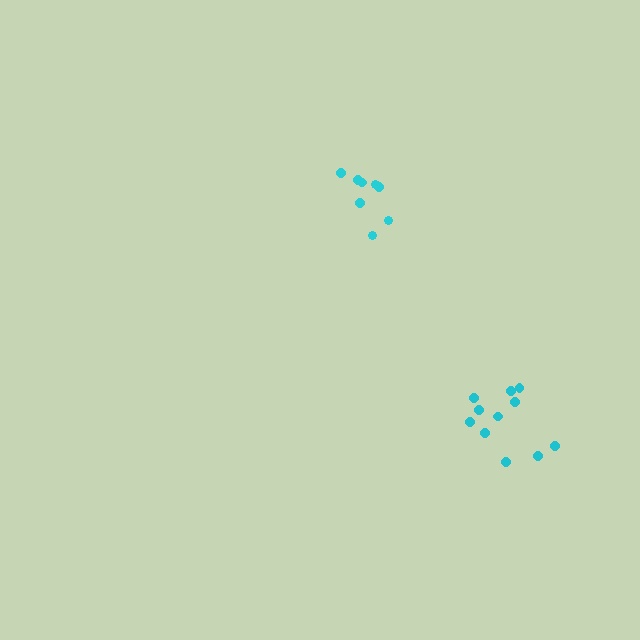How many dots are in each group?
Group 1: 8 dots, Group 2: 11 dots (19 total).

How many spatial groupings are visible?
There are 2 spatial groupings.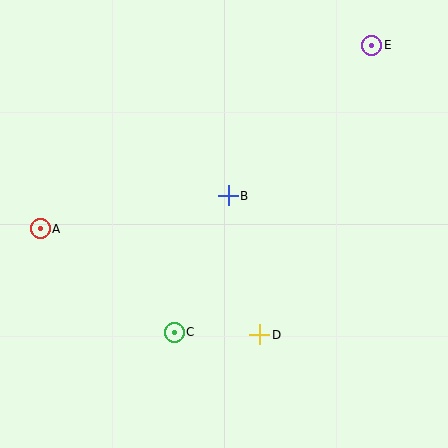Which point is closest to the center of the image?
Point B at (228, 196) is closest to the center.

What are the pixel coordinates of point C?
Point C is at (174, 332).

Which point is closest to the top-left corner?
Point A is closest to the top-left corner.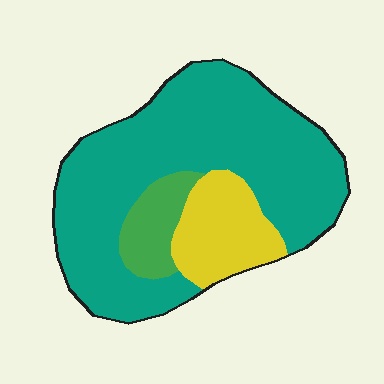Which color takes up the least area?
Green, at roughly 10%.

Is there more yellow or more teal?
Teal.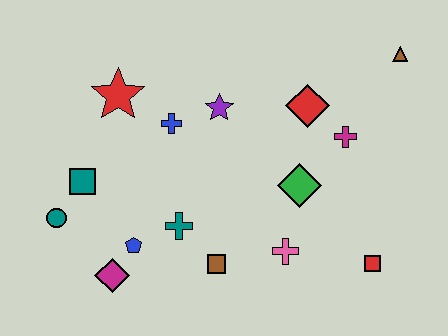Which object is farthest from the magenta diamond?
The brown triangle is farthest from the magenta diamond.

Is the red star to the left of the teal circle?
No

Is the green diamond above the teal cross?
Yes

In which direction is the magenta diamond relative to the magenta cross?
The magenta diamond is to the left of the magenta cross.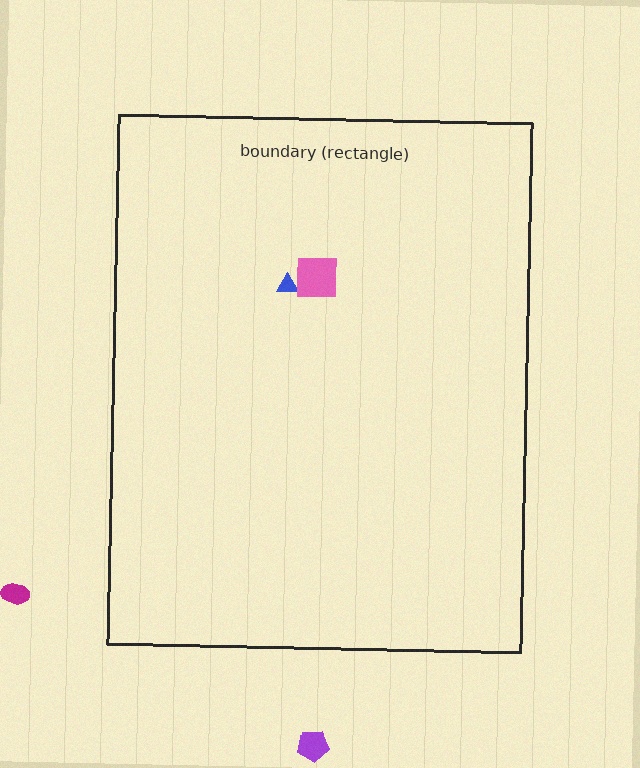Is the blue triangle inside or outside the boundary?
Inside.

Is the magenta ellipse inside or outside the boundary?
Outside.